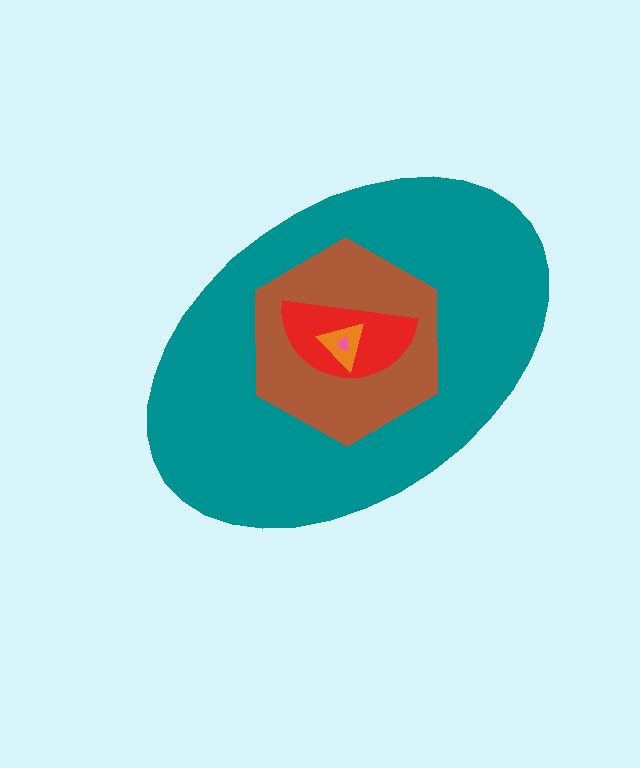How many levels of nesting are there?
5.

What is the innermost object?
The pink trapezoid.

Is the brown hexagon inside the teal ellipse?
Yes.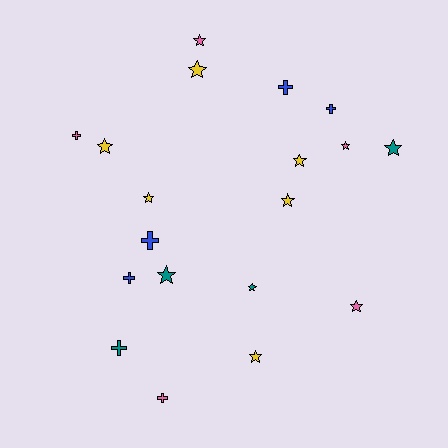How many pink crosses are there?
There are 2 pink crosses.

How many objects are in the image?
There are 19 objects.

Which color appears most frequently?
Yellow, with 6 objects.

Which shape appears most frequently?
Star, with 12 objects.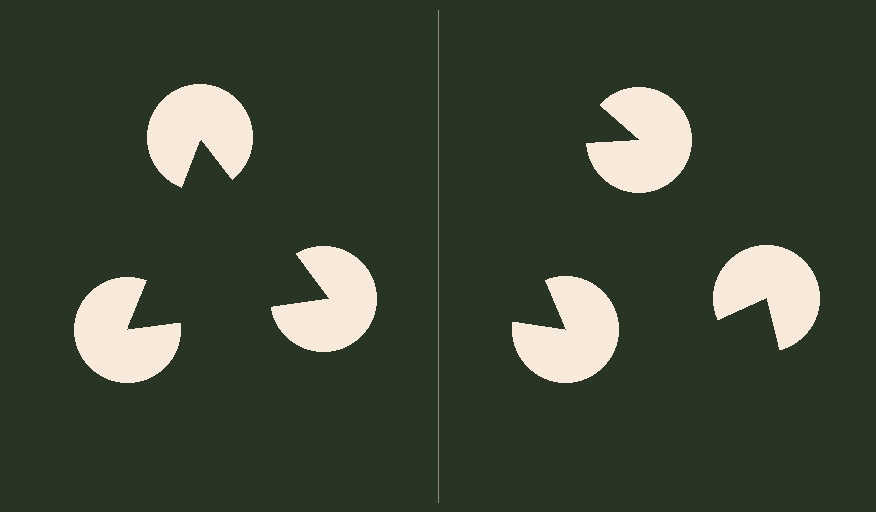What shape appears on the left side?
An illusory triangle.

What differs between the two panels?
The pac-man discs are positioned identically on both sides; only the wedge orientations differ. On the left they align to a triangle; on the right they are misaligned.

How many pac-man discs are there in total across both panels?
6 — 3 on each side.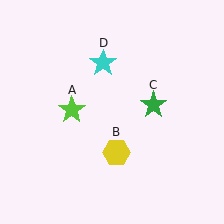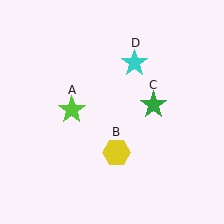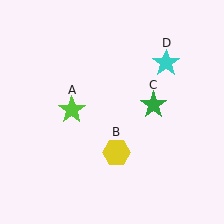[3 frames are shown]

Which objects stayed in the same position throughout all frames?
Lime star (object A) and yellow hexagon (object B) and green star (object C) remained stationary.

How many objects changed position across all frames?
1 object changed position: cyan star (object D).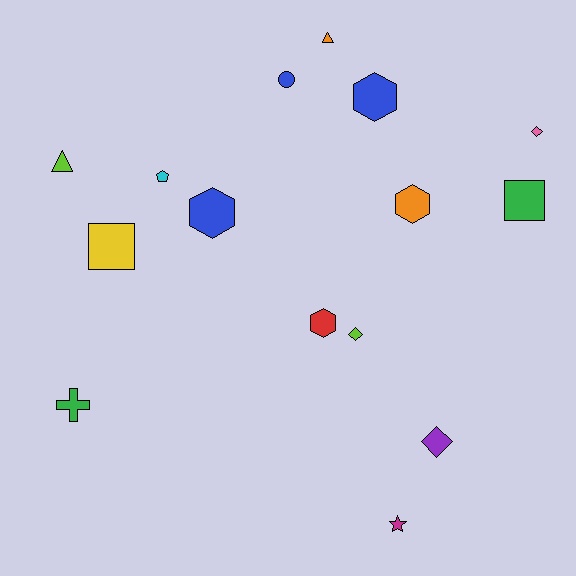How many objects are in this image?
There are 15 objects.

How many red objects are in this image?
There is 1 red object.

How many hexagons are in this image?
There are 4 hexagons.